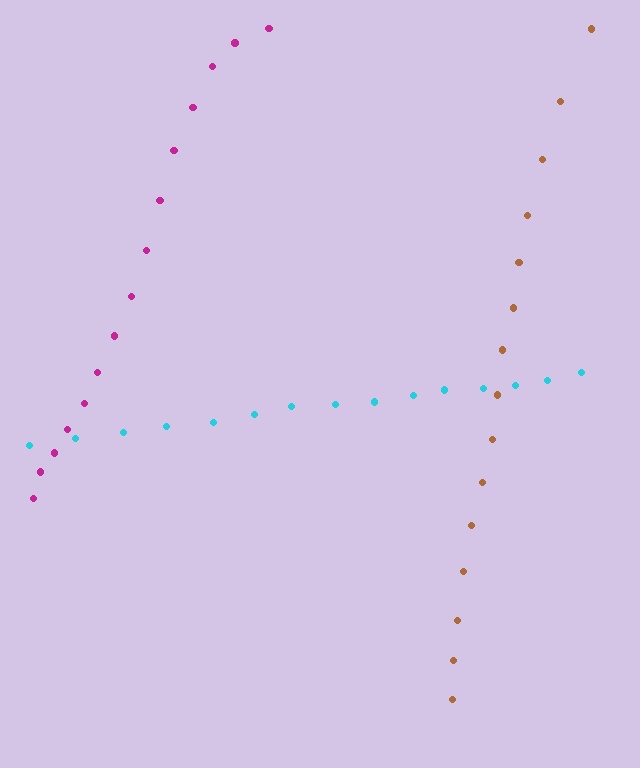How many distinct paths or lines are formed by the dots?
There are 3 distinct paths.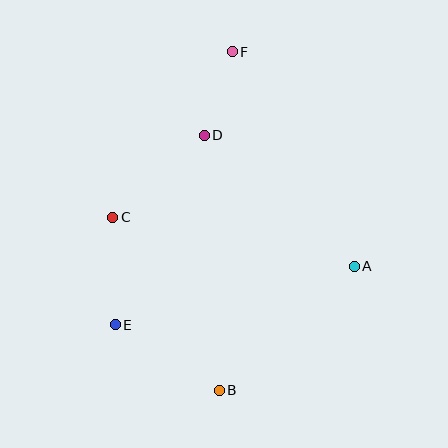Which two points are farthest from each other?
Points B and F are farthest from each other.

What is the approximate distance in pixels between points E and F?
The distance between E and F is approximately 297 pixels.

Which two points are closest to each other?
Points D and F are closest to each other.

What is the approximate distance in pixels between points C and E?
The distance between C and E is approximately 107 pixels.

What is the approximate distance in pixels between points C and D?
The distance between C and D is approximately 123 pixels.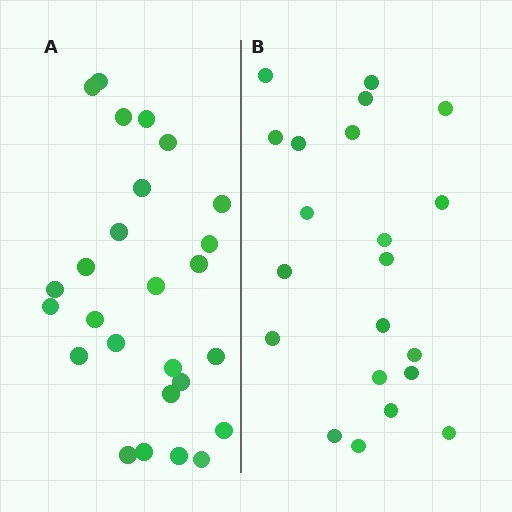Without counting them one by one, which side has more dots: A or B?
Region A (the left region) has more dots.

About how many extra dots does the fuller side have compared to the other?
Region A has about 5 more dots than region B.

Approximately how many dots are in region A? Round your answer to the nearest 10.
About 30 dots. (The exact count is 26, which rounds to 30.)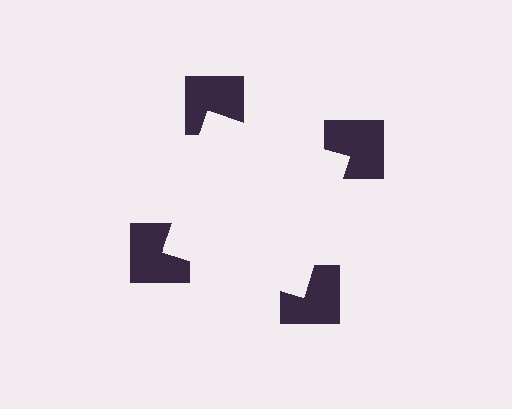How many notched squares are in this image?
There are 4 — one at each vertex of the illusory square.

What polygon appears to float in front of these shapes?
An illusory square — its edges are inferred from the aligned wedge cuts in the notched squares, not physically drawn.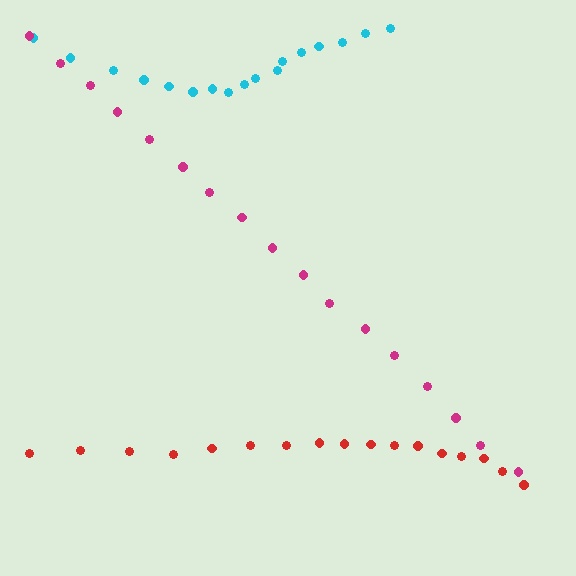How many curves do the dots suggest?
There are 3 distinct paths.